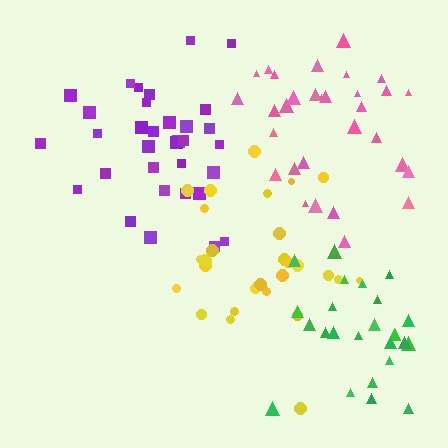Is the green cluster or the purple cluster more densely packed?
Green.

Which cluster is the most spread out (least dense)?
Yellow.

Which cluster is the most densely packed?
Green.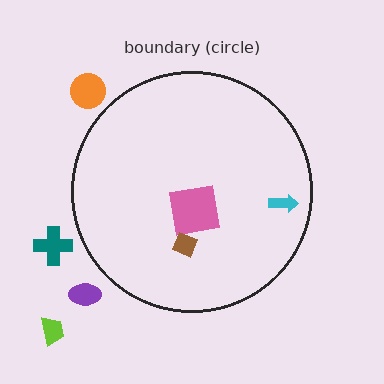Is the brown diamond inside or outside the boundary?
Inside.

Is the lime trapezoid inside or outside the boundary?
Outside.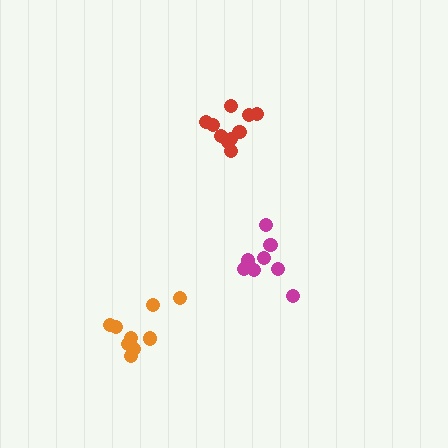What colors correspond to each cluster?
The clusters are colored: red, orange, magenta.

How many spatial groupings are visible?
There are 3 spatial groupings.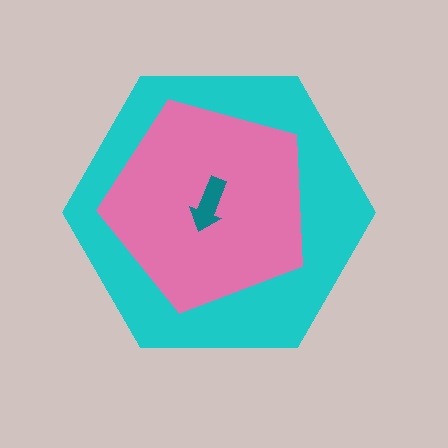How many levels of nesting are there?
3.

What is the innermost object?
The teal arrow.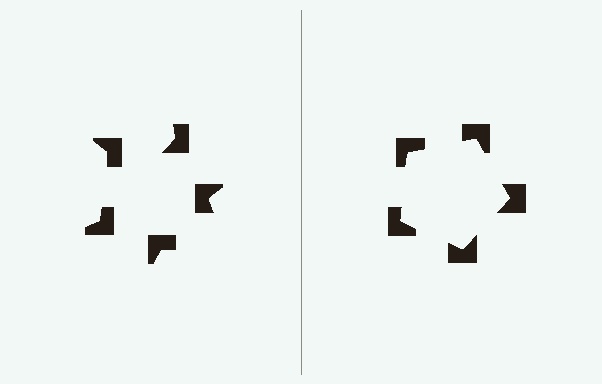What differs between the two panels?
The notched squares are positioned identically on both sides; only the wedge orientations differ. On the right they align to a pentagon; on the left they are misaligned.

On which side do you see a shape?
An illusory pentagon appears on the right side. On the left side the wedge cuts are rotated, so no coherent shape forms.